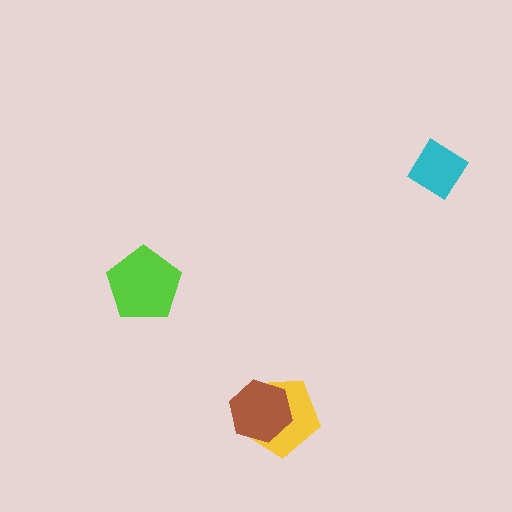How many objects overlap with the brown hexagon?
1 object overlaps with the brown hexagon.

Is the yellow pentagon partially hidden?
Yes, it is partially covered by another shape.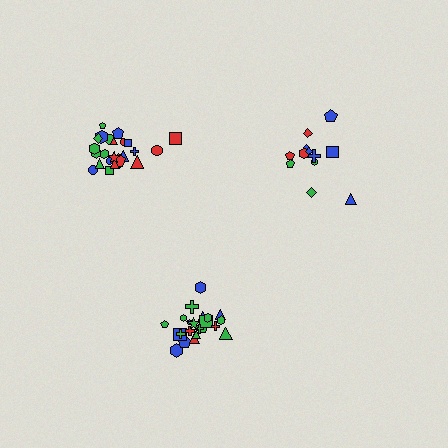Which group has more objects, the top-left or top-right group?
The top-left group.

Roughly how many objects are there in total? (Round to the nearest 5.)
Roughly 60 objects in total.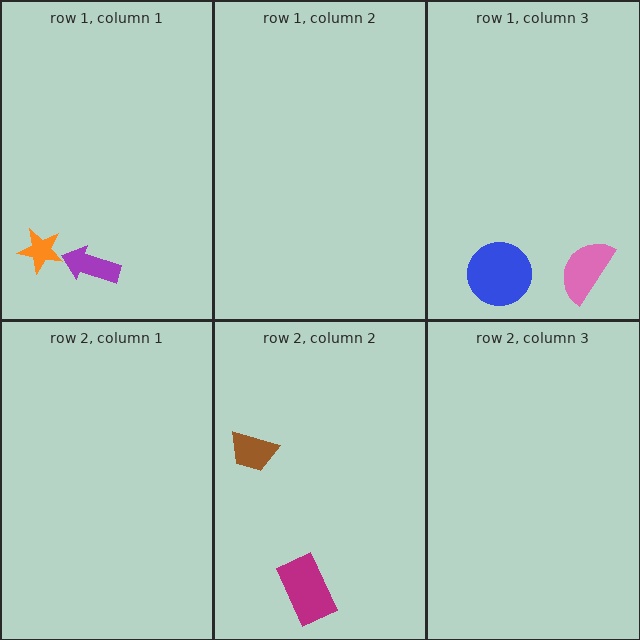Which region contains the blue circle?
The row 1, column 3 region.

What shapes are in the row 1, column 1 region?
The orange star, the purple arrow.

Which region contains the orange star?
The row 1, column 1 region.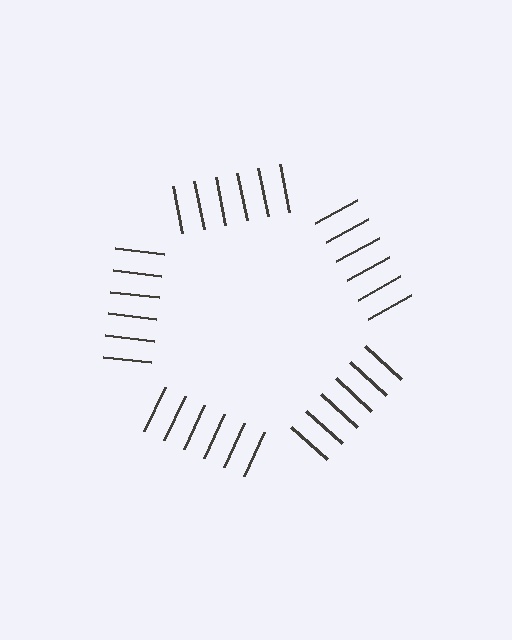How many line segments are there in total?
30 — 6 along each of the 5 edges.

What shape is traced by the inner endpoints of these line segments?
An illusory pentagon — the line segments terminate on its edges but no continuous stroke is drawn.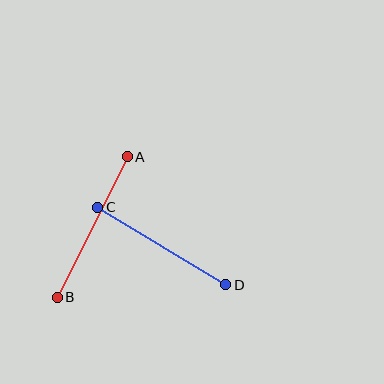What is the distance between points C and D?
The distance is approximately 150 pixels.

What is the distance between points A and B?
The distance is approximately 156 pixels.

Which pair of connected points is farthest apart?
Points A and B are farthest apart.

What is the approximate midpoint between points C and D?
The midpoint is at approximately (162, 246) pixels.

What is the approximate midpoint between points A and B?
The midpoint is at approximately (92, 227) pixels.